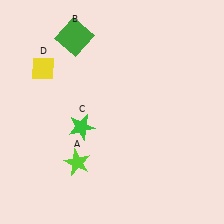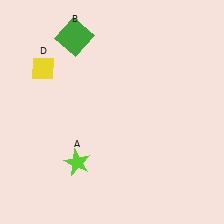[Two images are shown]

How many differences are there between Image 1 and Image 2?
There is 1 difference between the two images.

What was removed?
The green star (C) was removed in Image 2.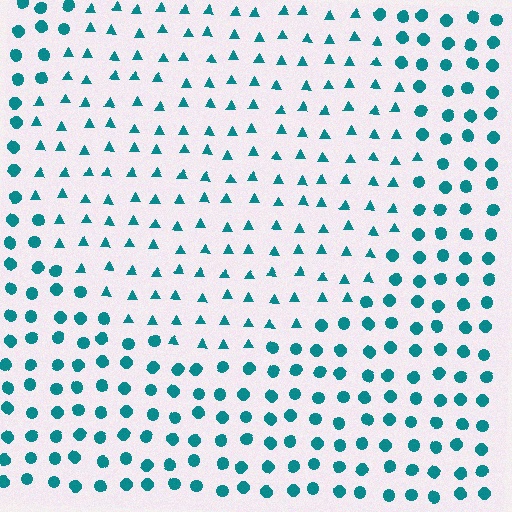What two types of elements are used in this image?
The image uses triangles inside the circle region and circles outside it.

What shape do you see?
I see a circle.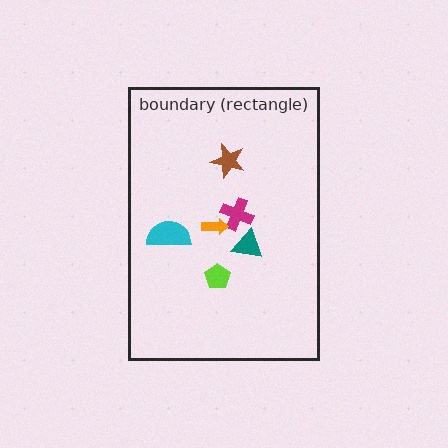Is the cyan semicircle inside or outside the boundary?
Inside.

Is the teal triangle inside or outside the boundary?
Inside.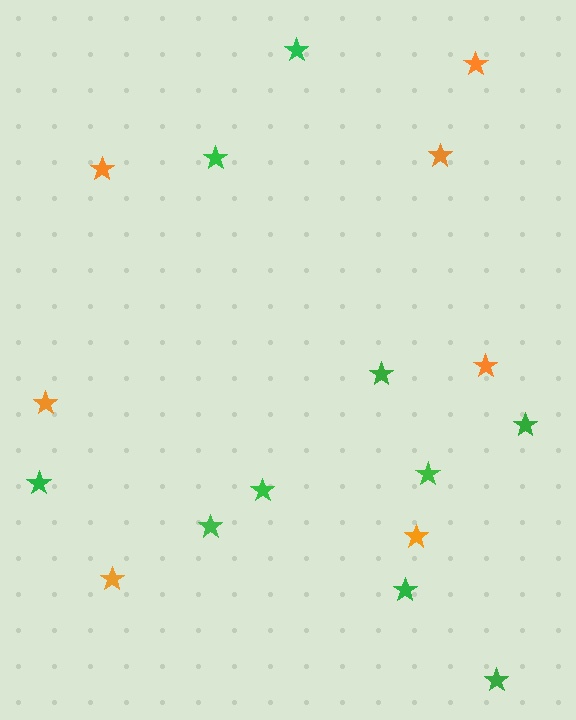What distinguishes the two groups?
There are 2 groups: one group of orange stars (7) and one group of green stars (10).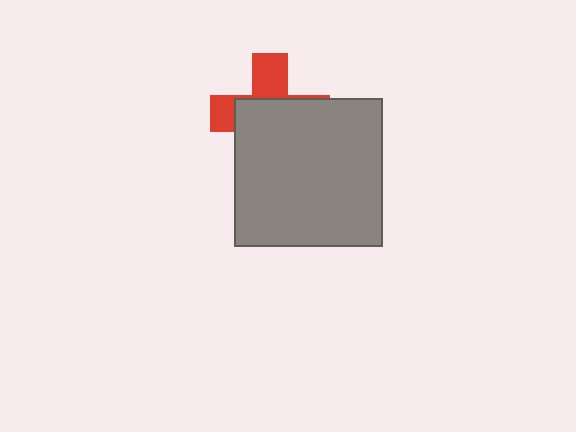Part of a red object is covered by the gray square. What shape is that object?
It is a cross.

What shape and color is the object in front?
The object in front is a gray square.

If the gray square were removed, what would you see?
You would see the complete red cross.